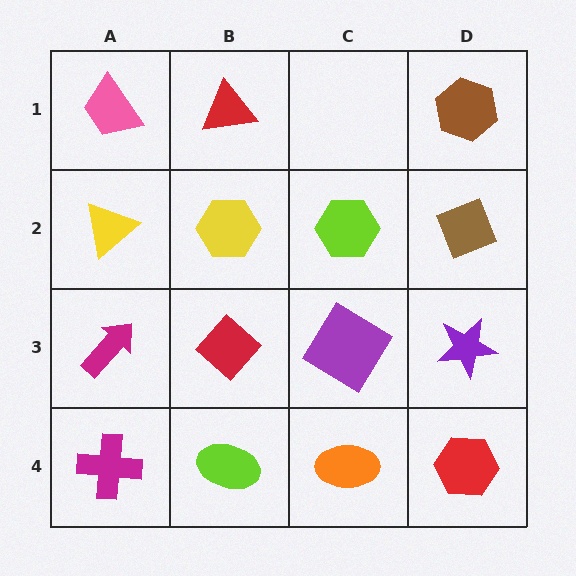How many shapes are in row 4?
4 shapes.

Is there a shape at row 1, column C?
No, that cell is empty.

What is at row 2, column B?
A yellow hexagon.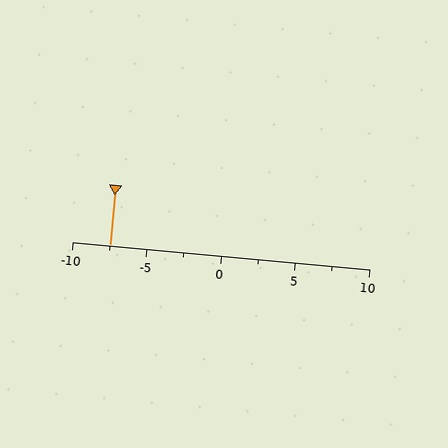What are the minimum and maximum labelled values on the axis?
The axis runs from -10 to 10.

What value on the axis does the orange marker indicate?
The marker indicates approximately -7.5.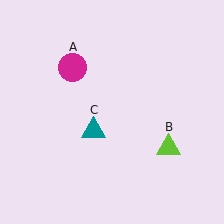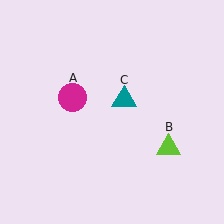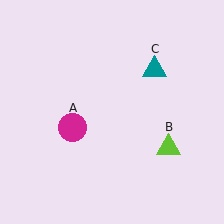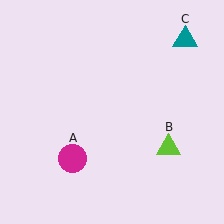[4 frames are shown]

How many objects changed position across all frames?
2 objects changed position: magenta circle (object A), teal triangle (object C).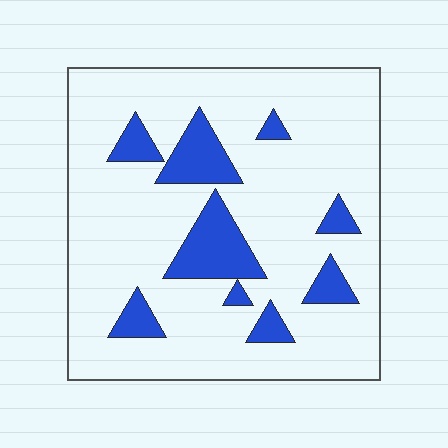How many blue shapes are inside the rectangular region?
9.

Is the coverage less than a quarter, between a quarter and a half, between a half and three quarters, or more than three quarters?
Less than a quarter.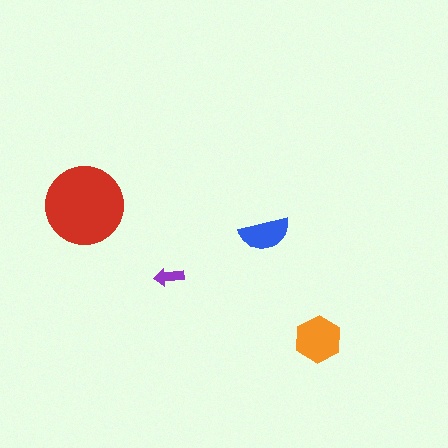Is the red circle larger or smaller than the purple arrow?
Larger.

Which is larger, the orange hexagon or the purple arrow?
The orange hexagon.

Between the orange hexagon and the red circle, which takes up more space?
The red circle.